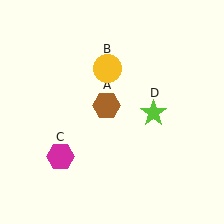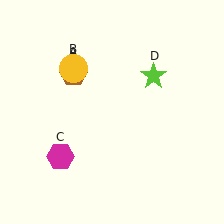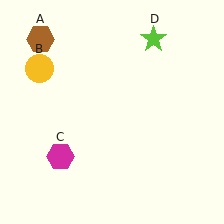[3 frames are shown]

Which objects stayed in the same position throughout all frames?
Magenta hexagon (object C) remained stationary.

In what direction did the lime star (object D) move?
The lime star (object D) moved up.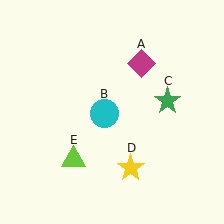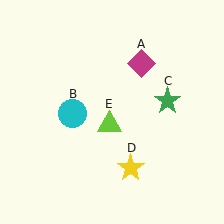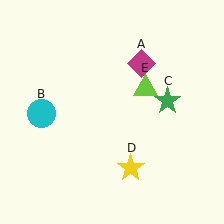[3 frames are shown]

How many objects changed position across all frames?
2 objects changed position: cyan circle (object B), lime triangle (object E).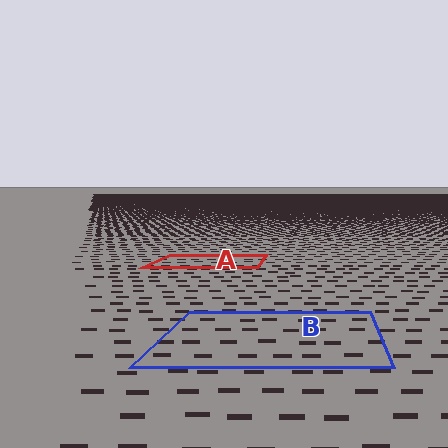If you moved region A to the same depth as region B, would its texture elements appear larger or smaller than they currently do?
They would appear larger. At a closer depth, the same texture elements are projected at a bigger on-screen size.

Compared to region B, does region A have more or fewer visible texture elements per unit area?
Region A has more texture elements per unit area — they are packed more densely because it is farther away.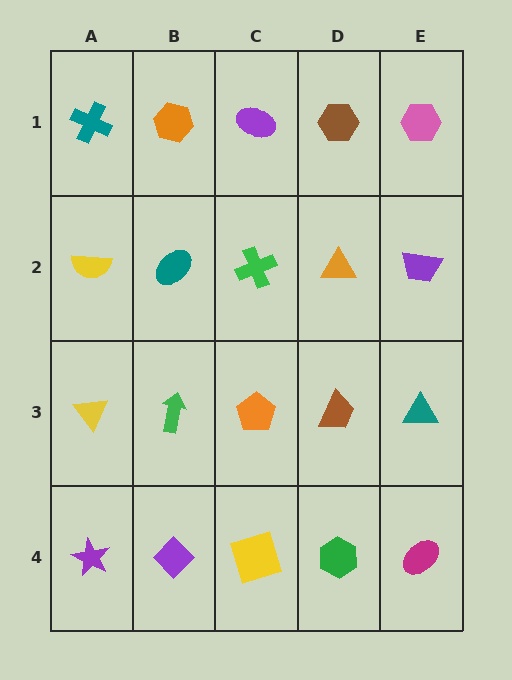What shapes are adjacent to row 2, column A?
A teal cross (row 1, column A), a yellow triangle (row 3, column A), a teal ellipse (row 2, column B).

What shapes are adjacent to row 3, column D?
An orange triangle (row 2, column D), a green hexagon (row 4, column D), an orange pentagon (row 3, column C), a teal triangle (row 3, column E).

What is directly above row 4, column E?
A teal triangle.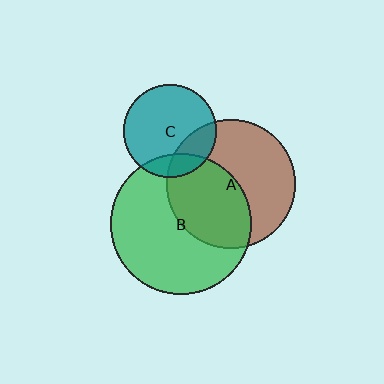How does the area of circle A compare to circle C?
Approximately 1.9 times.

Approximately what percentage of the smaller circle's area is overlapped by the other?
Approximately 25%.